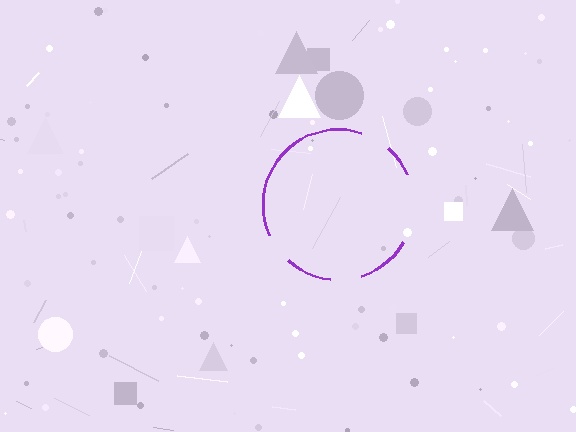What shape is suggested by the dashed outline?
The dashed outline suggests a circle.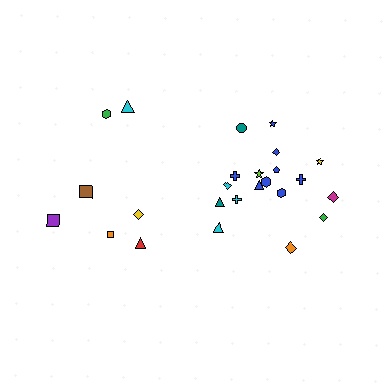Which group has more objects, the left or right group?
The right group.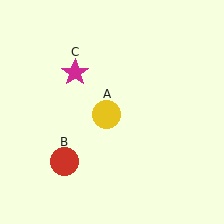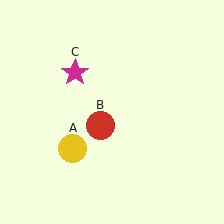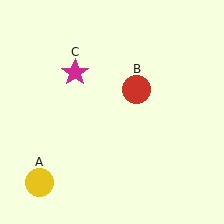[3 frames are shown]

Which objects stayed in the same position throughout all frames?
Magenta star (object C) remained stationary.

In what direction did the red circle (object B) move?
The red circle (object B) moved up and to the right.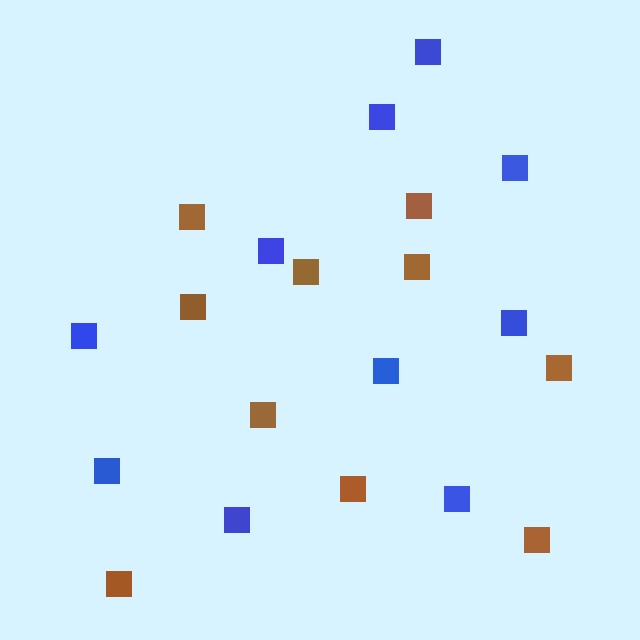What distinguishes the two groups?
There are 2 groups: one group of brown squares (10) and one group of blue squares (10).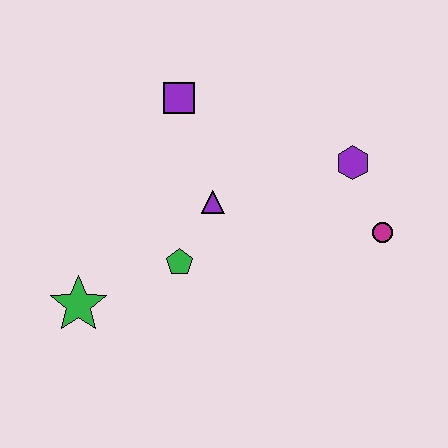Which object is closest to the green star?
The green pentagon is closest to the green star.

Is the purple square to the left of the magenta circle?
Yes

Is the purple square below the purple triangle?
No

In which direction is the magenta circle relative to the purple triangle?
The magenta circle is to the right of the purple triangle.